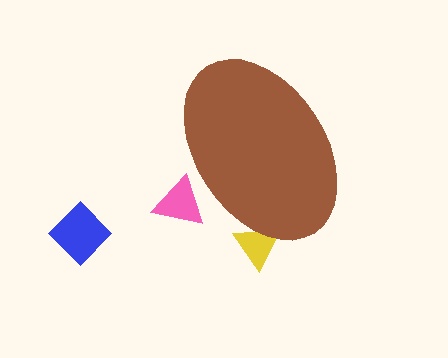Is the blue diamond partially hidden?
No, the blue diamond is fully visible.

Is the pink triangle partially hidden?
Yes, the pink triangle is partially hidden behind the brown ellipse.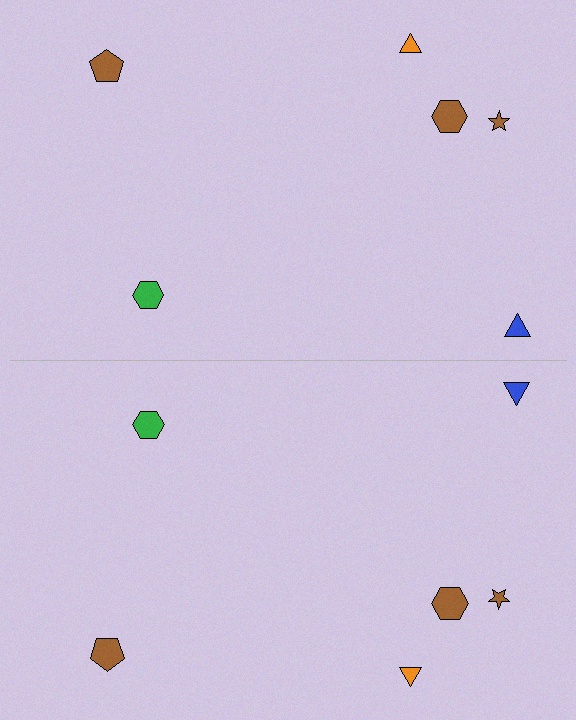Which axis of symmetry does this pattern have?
The pattern has a horizontal axis of symmetry running through the center of the image.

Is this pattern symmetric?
Yes, this pattern has bilateral (reflection) symmetry.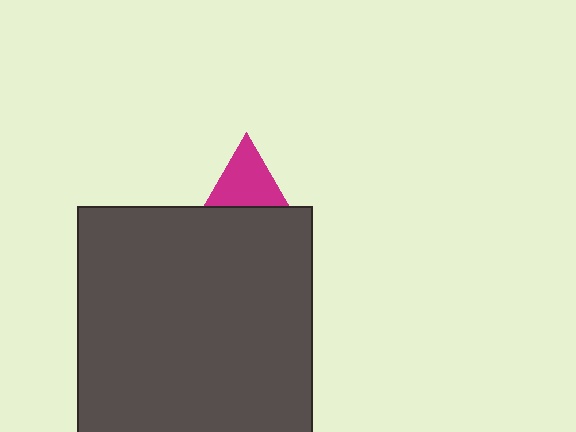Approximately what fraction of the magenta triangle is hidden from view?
Roughly 56% of the magenta triangle is hidden behind the dark gray square.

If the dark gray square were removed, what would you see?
You would see the complete magenta triangle.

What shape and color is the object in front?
The object in front is a dark gray square.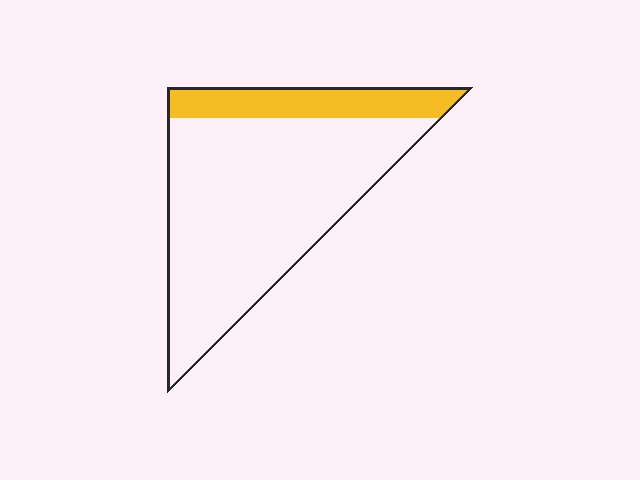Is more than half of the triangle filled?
No.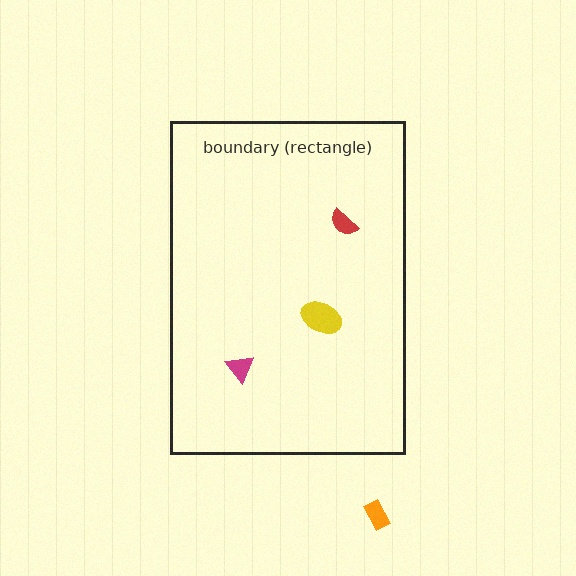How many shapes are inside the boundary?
3 inside, 1 outside.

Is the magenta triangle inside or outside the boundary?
Inside.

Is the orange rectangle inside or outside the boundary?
Outside.